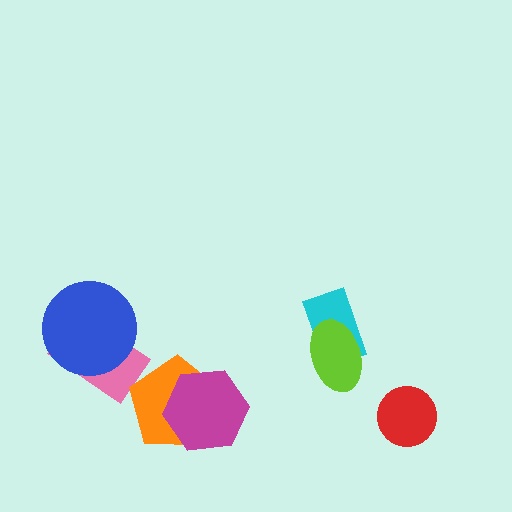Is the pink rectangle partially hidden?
Yes, it is partially covered by another shape.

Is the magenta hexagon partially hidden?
No, no other shape covers it.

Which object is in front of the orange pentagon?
The magenta hexagon is in front of the orange pentagon.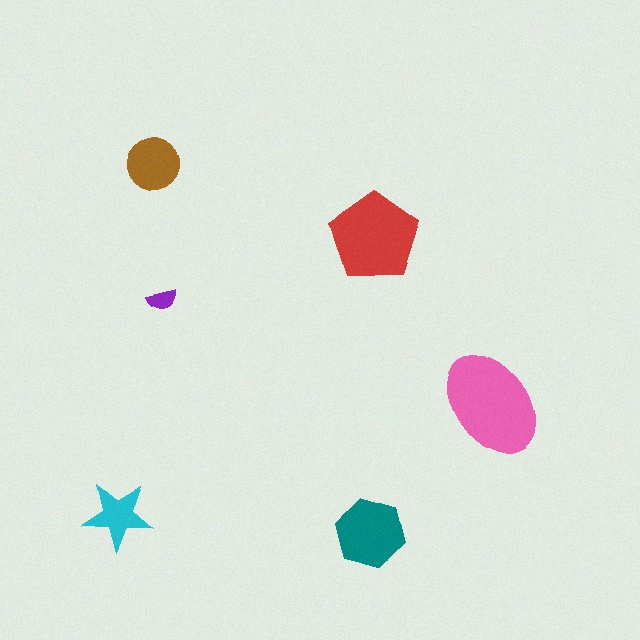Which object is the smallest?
The purple semicircle.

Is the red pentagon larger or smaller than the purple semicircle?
Larger.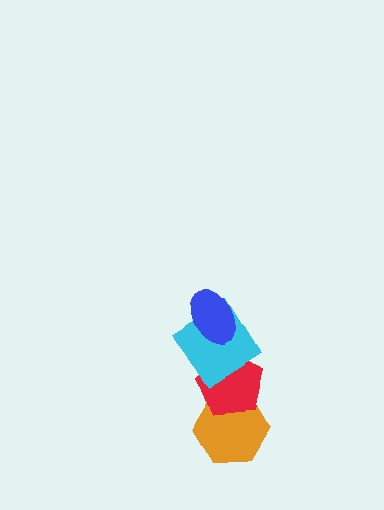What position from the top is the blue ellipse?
The blue ellipse is 1st from the top.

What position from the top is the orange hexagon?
The orange hexagon is 4th from the top.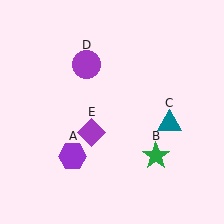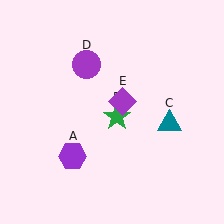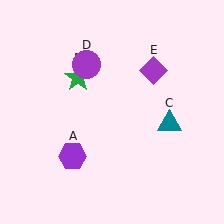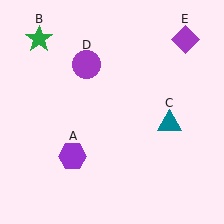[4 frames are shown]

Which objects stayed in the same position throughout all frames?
Purple hexagon (object A) and teal triangle (object C) and purple circle (object D) remained stationary.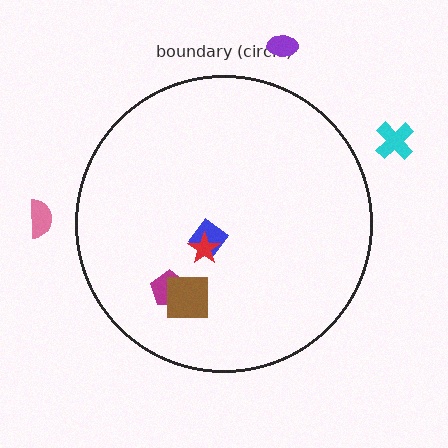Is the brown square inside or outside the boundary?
Inside.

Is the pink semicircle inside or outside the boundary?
Outside.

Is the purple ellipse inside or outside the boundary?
Outside.